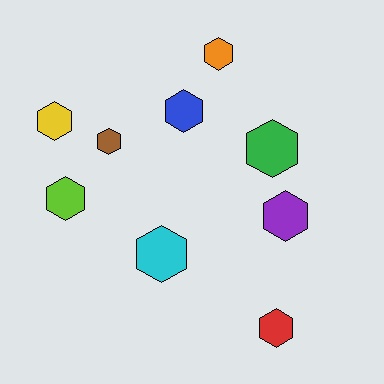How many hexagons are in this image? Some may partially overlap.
There are 9 hexagons.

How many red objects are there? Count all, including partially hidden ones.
There is 1 red object.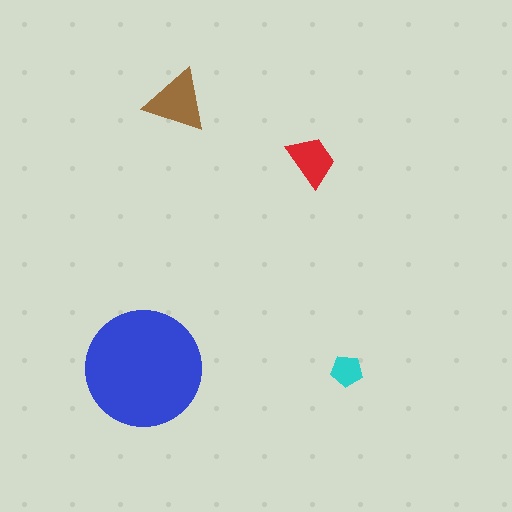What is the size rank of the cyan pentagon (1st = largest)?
4th.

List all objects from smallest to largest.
The cyan pentagon, the red trapezoid, the brown triangle, the blue circle.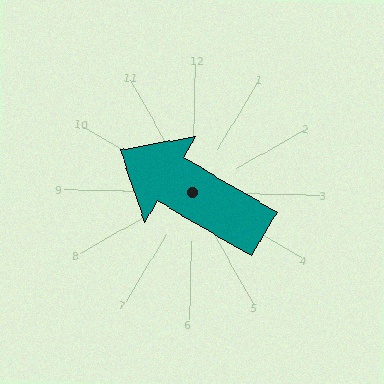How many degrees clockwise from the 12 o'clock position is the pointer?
Approximately 299 degrees.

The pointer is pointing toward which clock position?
Roughly 10 o'clock.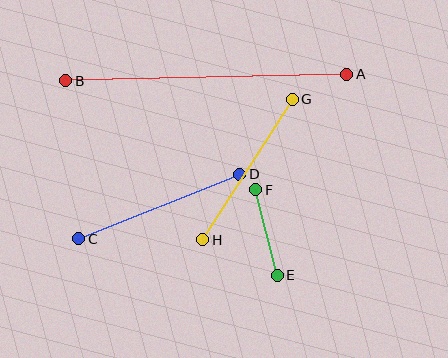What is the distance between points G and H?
The distance is approximately 167 pixels.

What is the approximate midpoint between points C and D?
The midpoint is at approximately (159, 206) pixels.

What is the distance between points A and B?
The distance is approximately 281 pixels.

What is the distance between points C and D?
The distance is approximately 174 pixels.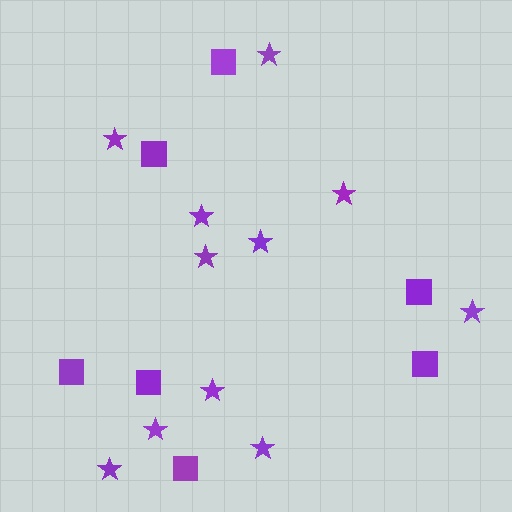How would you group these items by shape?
There are 2 groups: one group of stars (11) and one group of squares (7).